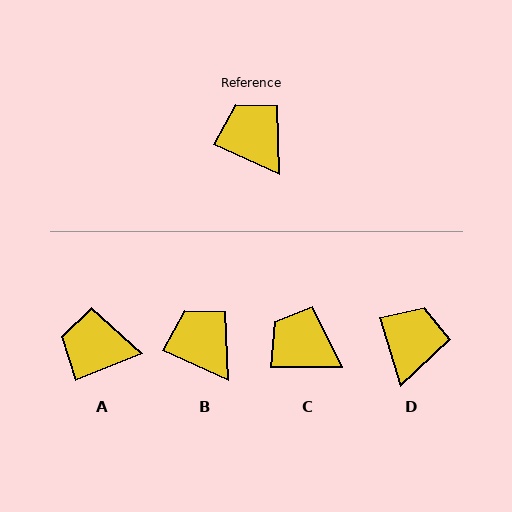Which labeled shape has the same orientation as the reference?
B.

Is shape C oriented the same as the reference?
No, it is off by about 24 degrees.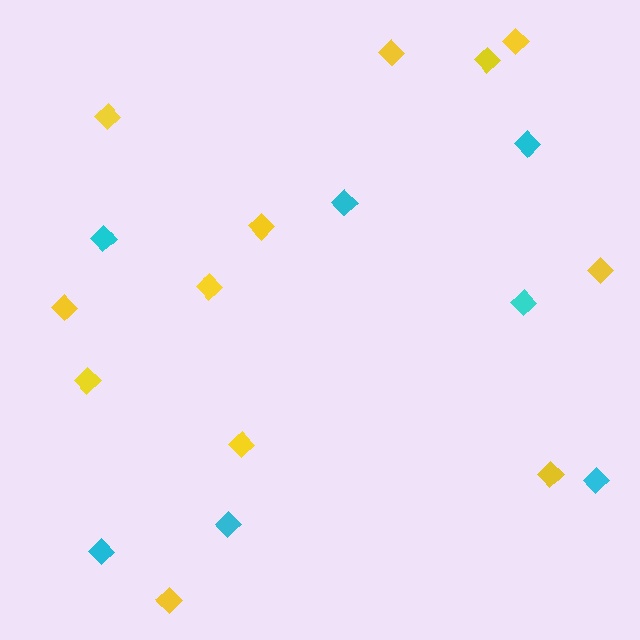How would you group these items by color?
There are 2 groups: one group of cyan diamonds (7) and one group of yellow diamonds (12).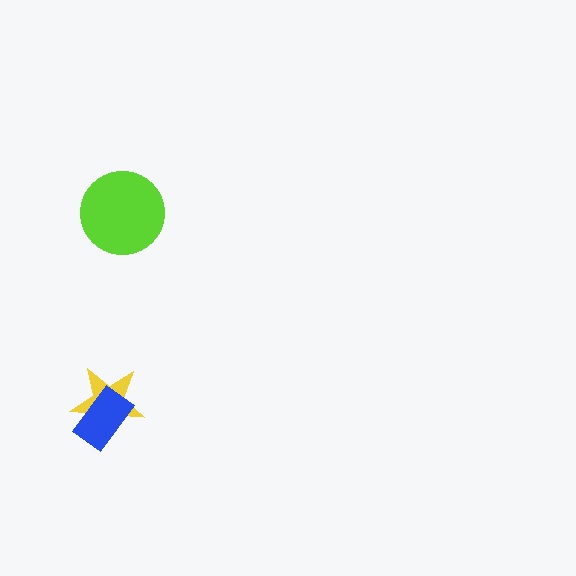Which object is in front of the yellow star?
The blue rectangle is in front of the yellow star.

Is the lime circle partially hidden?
No, no other shape covers it.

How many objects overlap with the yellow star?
1 object overlaps with the yellow star.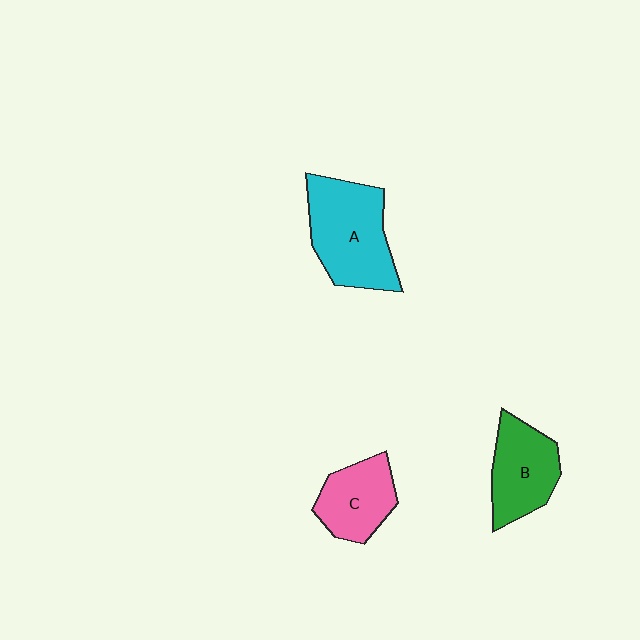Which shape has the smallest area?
Shape C (pink).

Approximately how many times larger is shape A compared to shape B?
Approximately 1.4 times.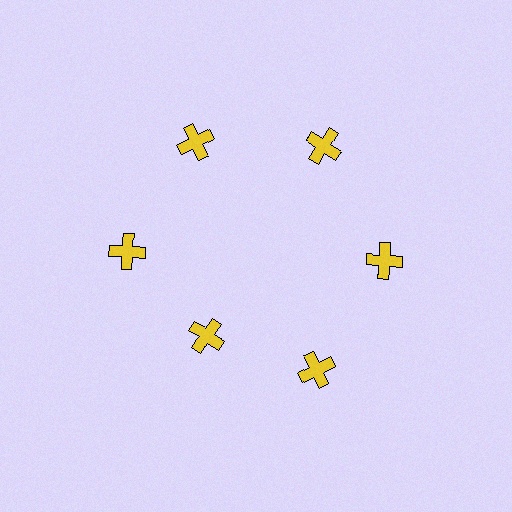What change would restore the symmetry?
The symmetry would be restored by moving it outward, back onto the ring so that all 6 crosses sit at equal angles and equal distance from the center.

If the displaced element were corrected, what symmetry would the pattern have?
It would have 6-fold rotational symmetry — the pattern would map onto itself every 60 degrees.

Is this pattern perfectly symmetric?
No. The 6 yellow crosses are arranged in a ring, but one element near the 7 o'clock position is pulled inward toward the center, breaking the 6-fold rotational symmetry.